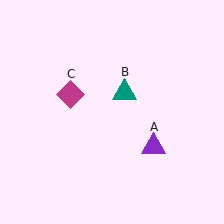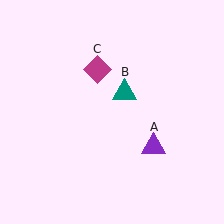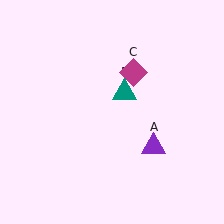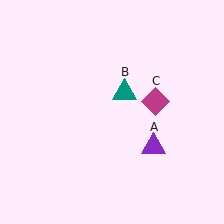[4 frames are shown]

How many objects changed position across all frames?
1 object changed position: magenta diamond (object C).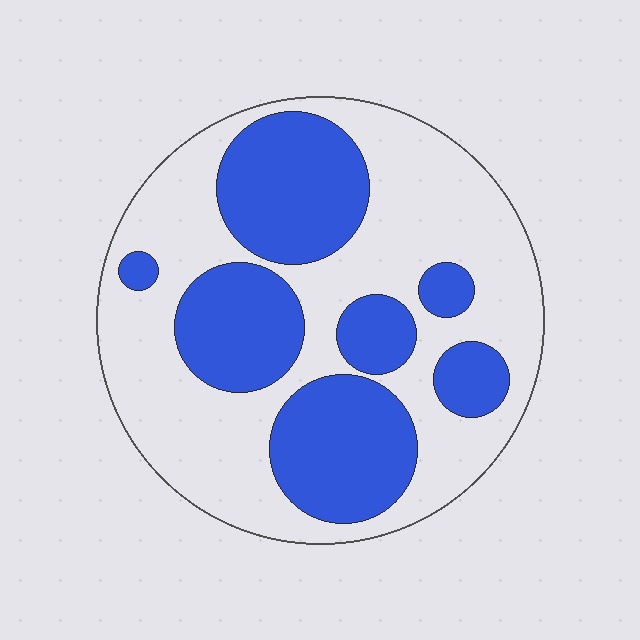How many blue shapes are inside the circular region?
7.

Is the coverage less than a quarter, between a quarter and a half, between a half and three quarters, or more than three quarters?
Between a quarter and a half.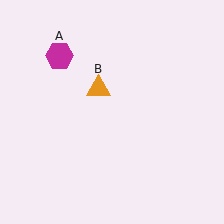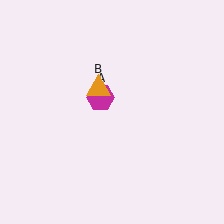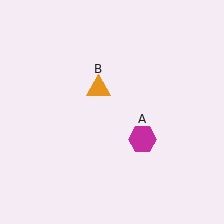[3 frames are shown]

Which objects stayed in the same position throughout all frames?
Orange triangle (object B) remained stationary.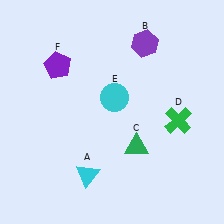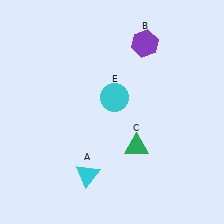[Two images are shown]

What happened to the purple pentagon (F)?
The purple pentagon (F) was removed in Image 2. It was in the top-left area of Image 1.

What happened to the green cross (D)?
The green cross (D) was removed in Image 2. It was in the bottom-right area of Image 1.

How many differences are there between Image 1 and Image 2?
There are 2 differences between the two images.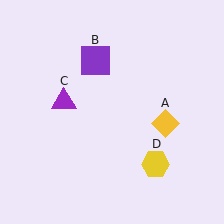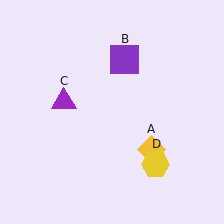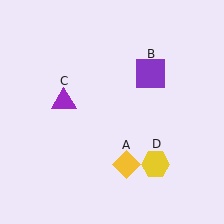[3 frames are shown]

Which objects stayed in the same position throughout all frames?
Purple triangle (object C) and yellow hexagon (object D) remained stationary.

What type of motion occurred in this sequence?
The yellow diamond (object A), purple square (object B) rotated clockwise around the center of the scene.